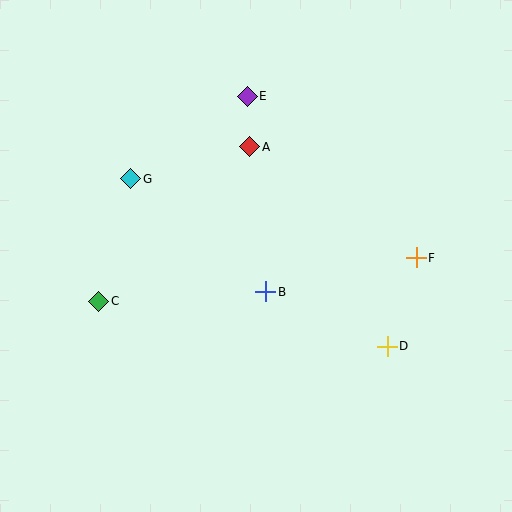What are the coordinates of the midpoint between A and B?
The midpoint between A and B is at (258, 219).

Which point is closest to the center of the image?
Point B at (266, 292) is closest to the center.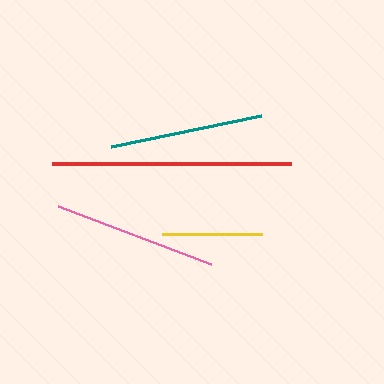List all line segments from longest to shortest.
From longest to shortest: red, pink, teal, yellow.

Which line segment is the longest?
The red line is the longest at approximately 239 pixels.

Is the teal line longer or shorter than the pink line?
The pink line is longer than the teal line.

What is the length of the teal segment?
The teal segment is approximately 153 pixels long.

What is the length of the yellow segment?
The yellow segment is approximately 99 pixels long.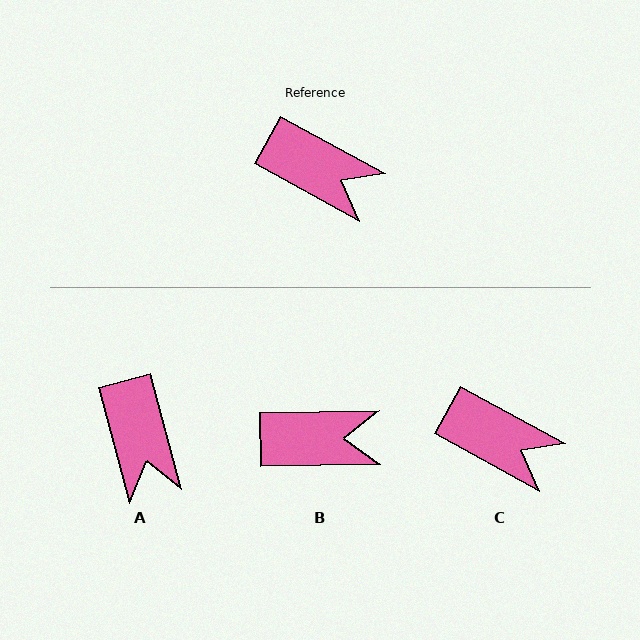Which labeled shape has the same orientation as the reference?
C.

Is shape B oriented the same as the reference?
No, it is off by about 29 degrees.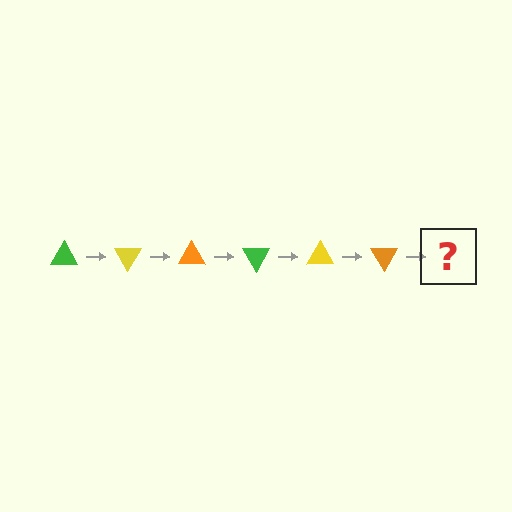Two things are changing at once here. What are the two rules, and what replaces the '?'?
The two rules are that it rotates 60 degrees each step and the color cycles through green, yellow, and orange. The '?' should be a green triangle, rotated 360 degrees from the start.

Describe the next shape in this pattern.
It should be a green triangle, rotated 360 degrees from the start.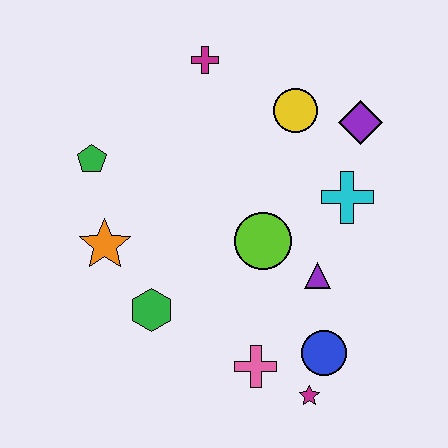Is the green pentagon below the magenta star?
No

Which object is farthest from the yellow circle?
The magenta star is farthest from the yellow circle.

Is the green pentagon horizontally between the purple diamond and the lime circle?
No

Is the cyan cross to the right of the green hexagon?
Yes